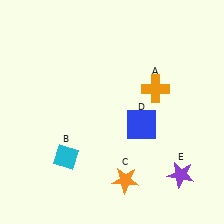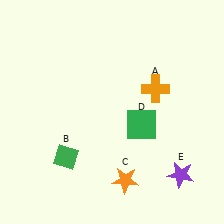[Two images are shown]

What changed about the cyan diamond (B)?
In Image 1, B is cyan. In Image 2, it changed to green.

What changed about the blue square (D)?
In Image 1, D is blue. In Image 2, it changed to green.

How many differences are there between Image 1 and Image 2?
There are 2 differences between the two images.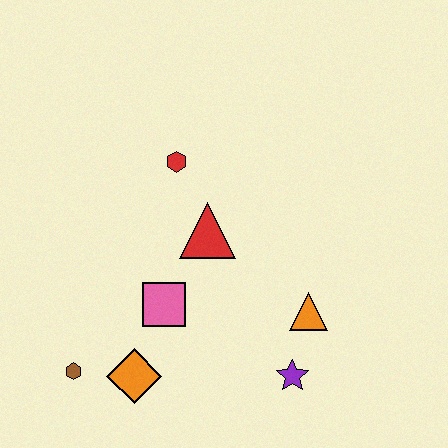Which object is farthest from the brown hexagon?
The orange triangle is farthest from the brown hexagon.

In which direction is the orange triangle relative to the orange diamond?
The orange triangle is to the right of the orange diamond.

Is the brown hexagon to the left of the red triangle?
Yes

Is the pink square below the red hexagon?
Yes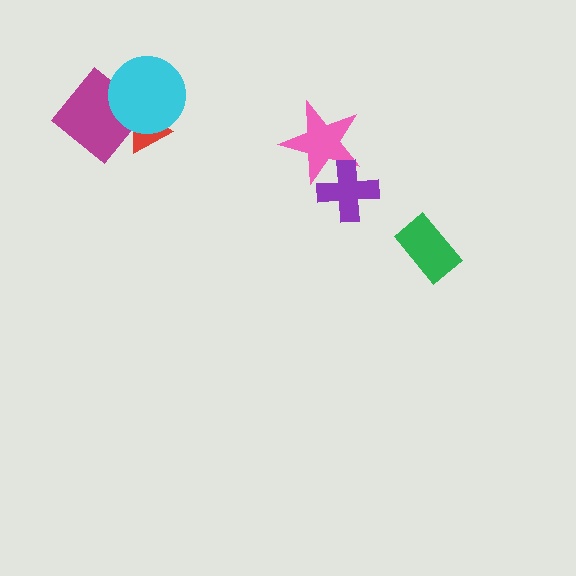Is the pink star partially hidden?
Yes, it is partially covered by another shape.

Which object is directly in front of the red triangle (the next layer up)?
The magenta diamond is directly in front of the red triangle.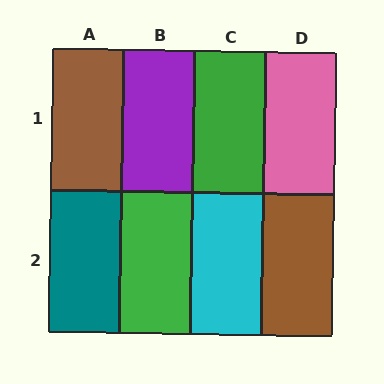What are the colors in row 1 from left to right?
Brown, purple, green, pink.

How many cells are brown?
2 cells are brown.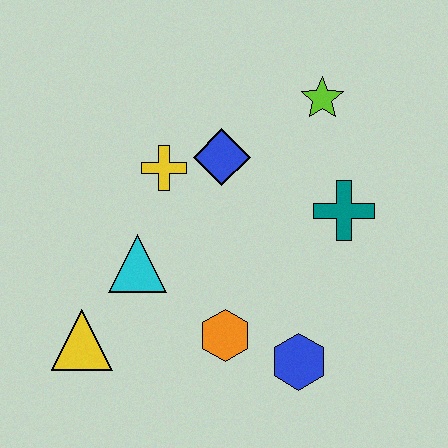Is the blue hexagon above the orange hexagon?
No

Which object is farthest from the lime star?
The yellow triangle is farthest from the lime star.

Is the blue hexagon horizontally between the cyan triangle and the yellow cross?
No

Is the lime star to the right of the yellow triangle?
Yes